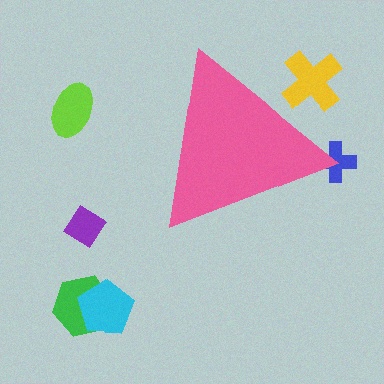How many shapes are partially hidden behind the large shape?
2 shapes are partially hidden.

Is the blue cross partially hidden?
Yes, the blue cross is partially hidden behind the pink triangle.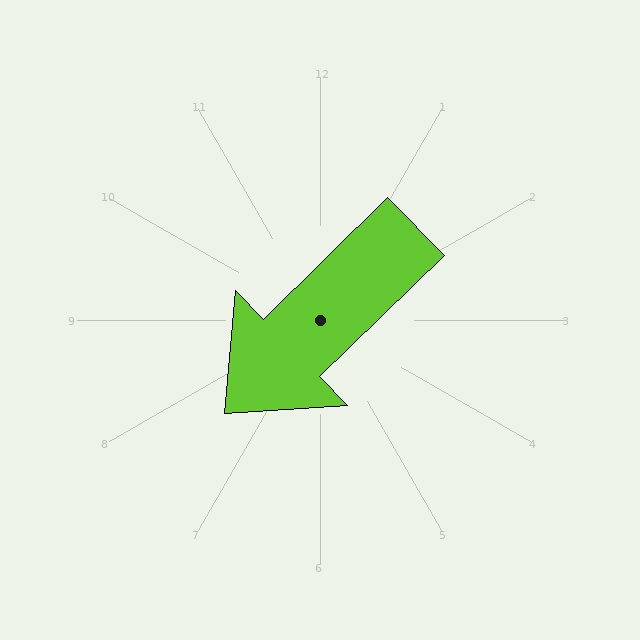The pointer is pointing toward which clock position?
Roughly 8 o'clock.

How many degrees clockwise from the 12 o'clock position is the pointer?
Approximately 226 degrees.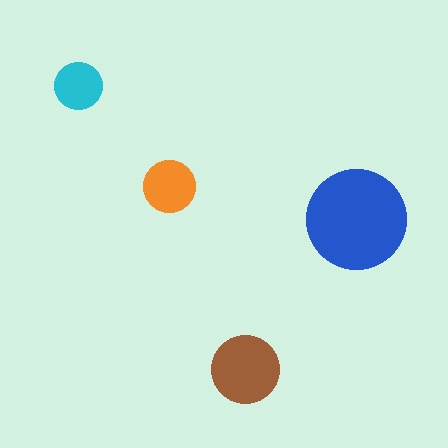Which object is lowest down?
The brown circle is bottommost.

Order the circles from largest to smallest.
the blue one, the brown one, the orange one, the cyan one.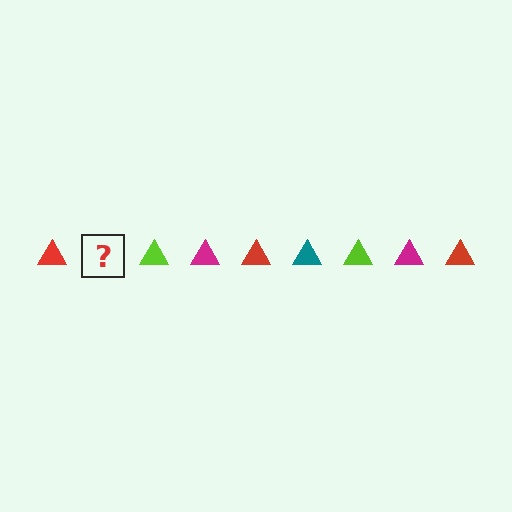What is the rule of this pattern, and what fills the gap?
The rule is that the pattern cycles through red, teal, lime, magenta triangles. The gap should be filled with a teal triangle.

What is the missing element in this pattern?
The missing element is a teal triangle.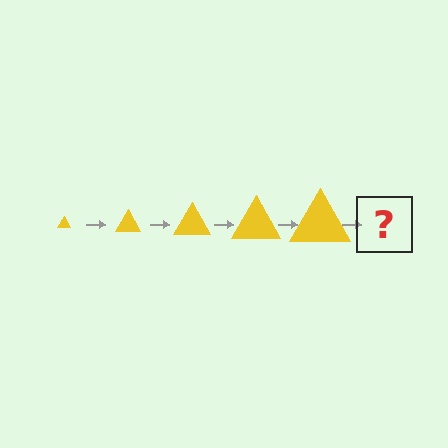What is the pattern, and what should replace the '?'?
The pattern is that the triangle gets progressively larger each step. The '?' should be a yellow triangle, larger than the previous one.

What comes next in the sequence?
The next element should be a yellow triangle, larger than the previous one.